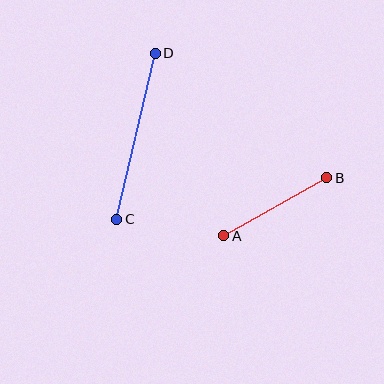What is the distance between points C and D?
The distance is approximately 171 pixels.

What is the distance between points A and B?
The distance is approximately 118 pixels.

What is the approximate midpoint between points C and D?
The midpoint is at approximately (136, 136) pixels.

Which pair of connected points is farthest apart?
Points C and D are farthest apart.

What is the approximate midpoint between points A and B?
The midpoint is at approximately (275, 207) pixels.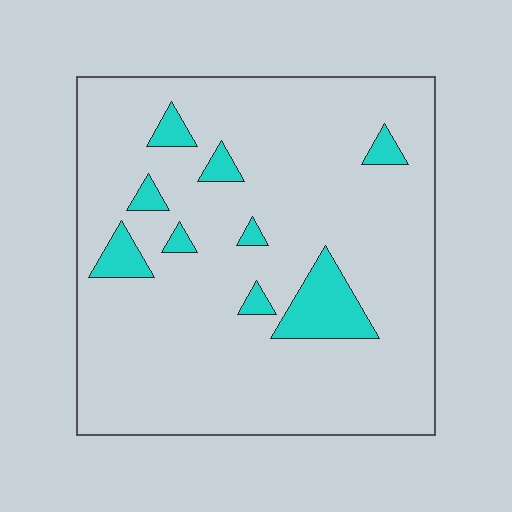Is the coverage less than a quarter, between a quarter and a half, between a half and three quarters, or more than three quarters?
Less than a quarter.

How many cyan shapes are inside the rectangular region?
9.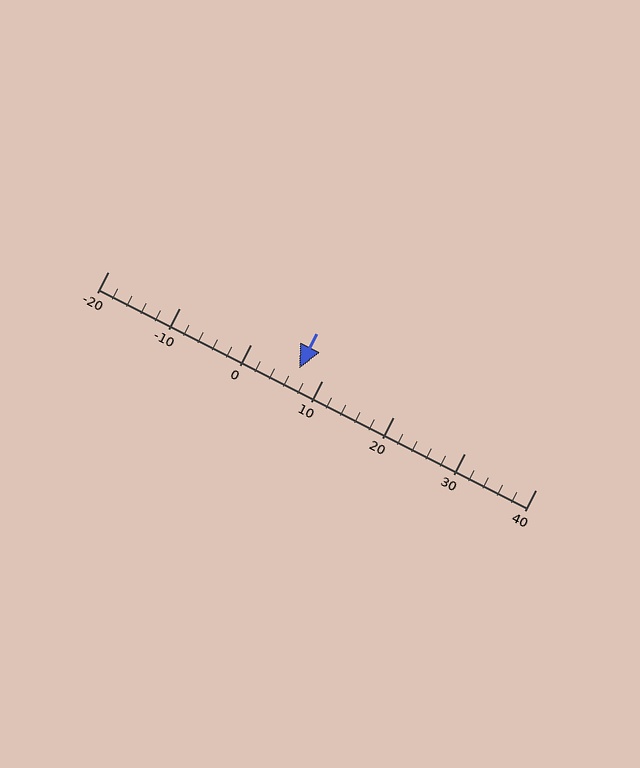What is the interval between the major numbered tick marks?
The major tick marks are spaced 10 units apart.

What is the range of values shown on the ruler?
The ruler shows values from -20 to 40.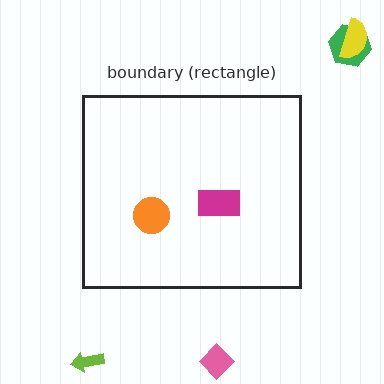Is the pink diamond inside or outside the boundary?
Outside.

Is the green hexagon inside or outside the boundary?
Outside.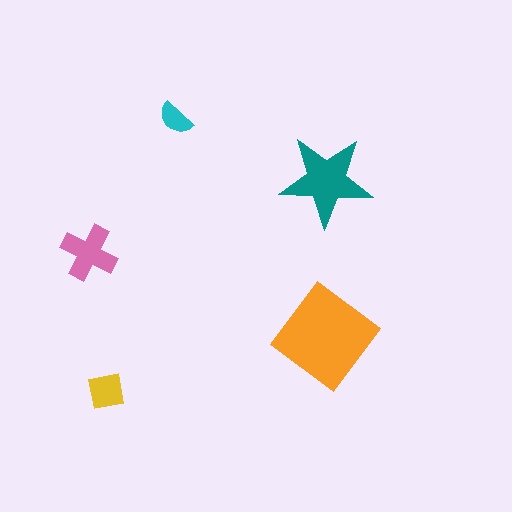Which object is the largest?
The orange diamond.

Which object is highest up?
The cyan semicircle is topmost.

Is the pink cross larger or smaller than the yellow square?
Larger.